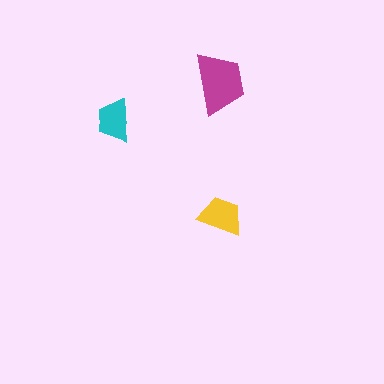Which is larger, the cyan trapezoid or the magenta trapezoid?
The magenta one.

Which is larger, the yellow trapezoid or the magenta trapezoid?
The magenta one.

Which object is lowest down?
The yellow trapezoid is bottommost.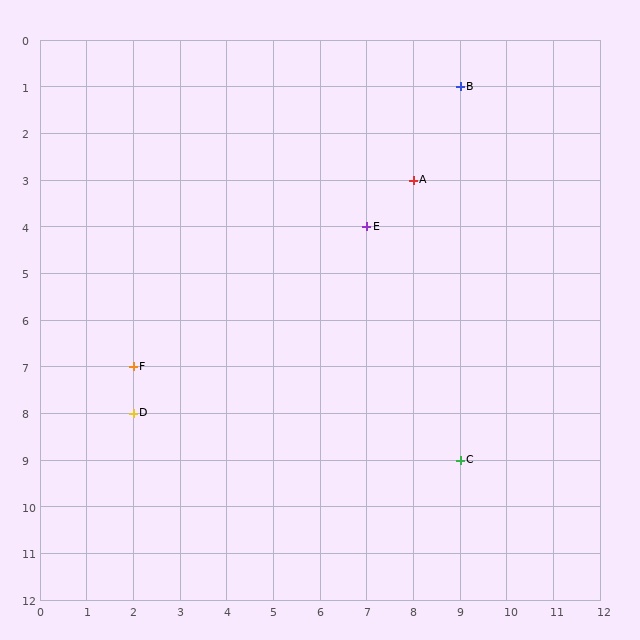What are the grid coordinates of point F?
Point F is at grid coordinates (2, 7).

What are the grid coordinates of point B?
Point B is at grid coordinates (9, 1).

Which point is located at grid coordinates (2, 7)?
Point F is at (2, 7).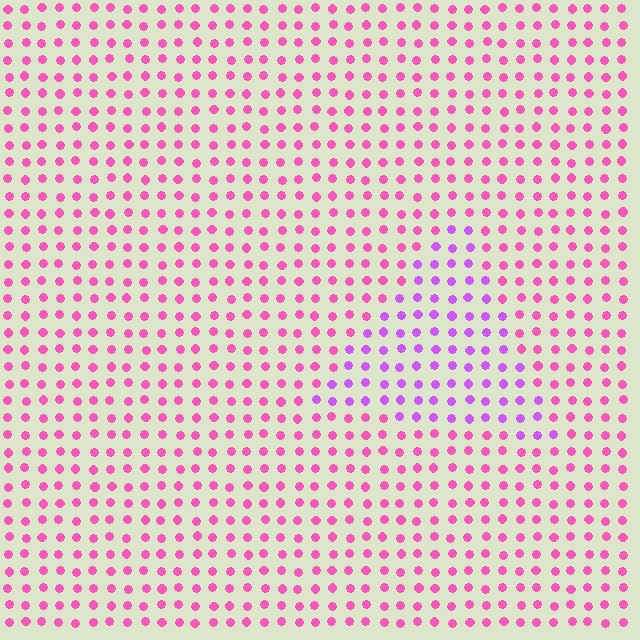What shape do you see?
I see a triangle.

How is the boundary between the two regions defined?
The boundary is defined purely by a slight shift in hue (about 38 degrees). Spacing, size, and orientation are identical on both sides.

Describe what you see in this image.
The image is filled with small pink elements in a uniform arrangement. A triangle-shaped region is visible where the elements are tinted to a slightly different hue, forming a subtle color boundary.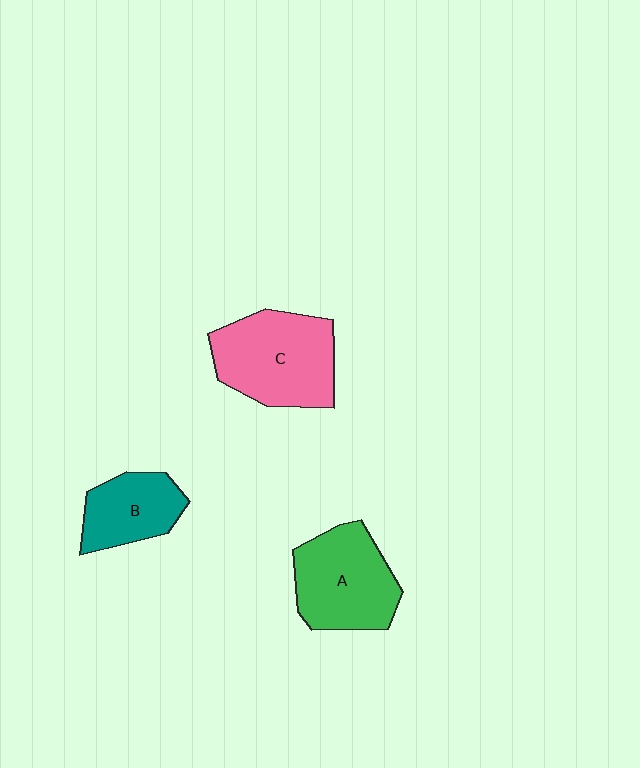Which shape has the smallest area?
Shape B (teal).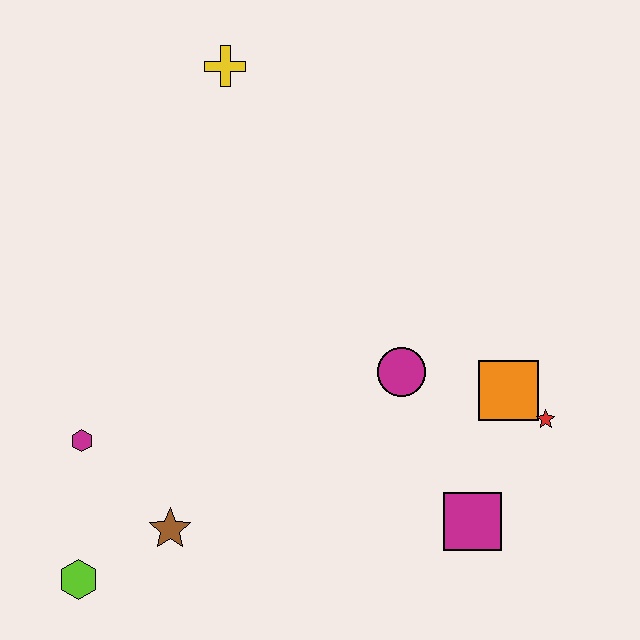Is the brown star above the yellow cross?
No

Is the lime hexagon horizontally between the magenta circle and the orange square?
No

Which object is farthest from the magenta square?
The yellow cross is farthest from the magenta square.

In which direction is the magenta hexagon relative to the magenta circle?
The magenta hexagon is to the left of the magenta circle.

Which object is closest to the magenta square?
The red star is closest to the magenta square.